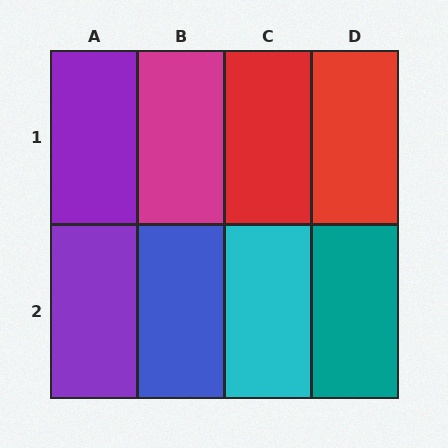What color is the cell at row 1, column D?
Red.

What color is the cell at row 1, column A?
Purple.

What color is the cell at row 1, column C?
Red.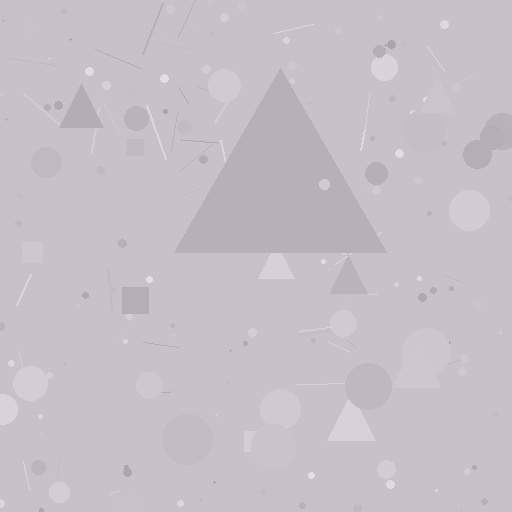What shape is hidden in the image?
A triangle is hidden in the image.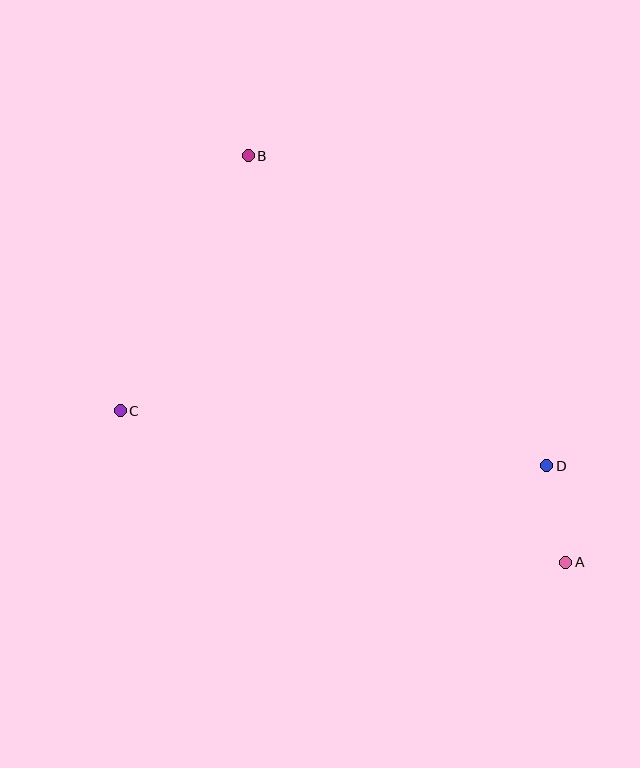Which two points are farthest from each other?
Points A and B are farthest from each other.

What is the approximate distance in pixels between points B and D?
The distance between B and D is approximately 430 pixels.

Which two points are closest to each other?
Points A and D are closest to each other.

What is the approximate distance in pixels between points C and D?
The distance between C and D is approximately 430 pixels.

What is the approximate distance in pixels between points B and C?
The distance between B and C is approximately 285 pixels.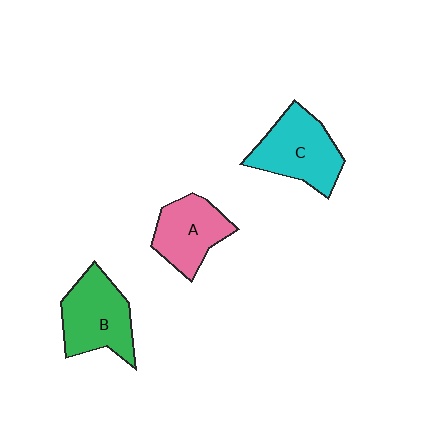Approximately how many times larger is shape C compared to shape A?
Approximately 1.2 times.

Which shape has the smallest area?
Shape A (pink).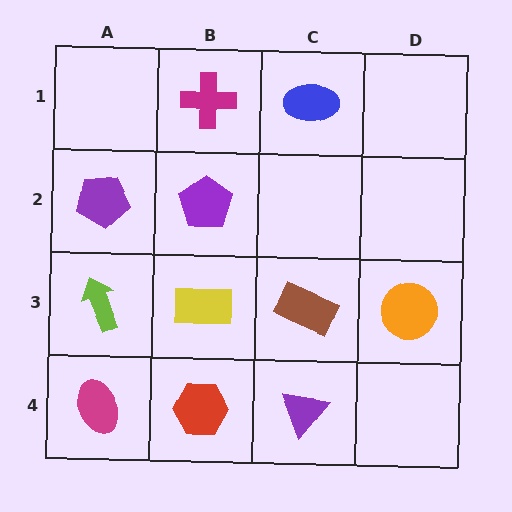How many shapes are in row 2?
2 shapes.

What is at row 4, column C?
A purple triangle.